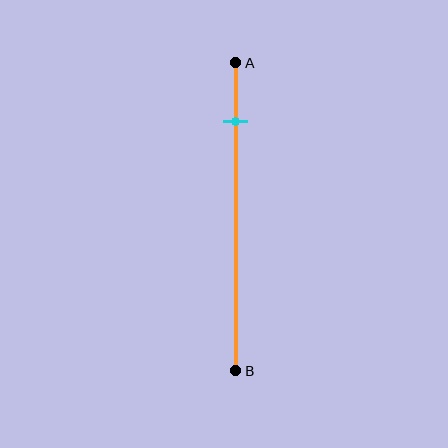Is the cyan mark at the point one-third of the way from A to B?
No, the mark is at about 20% from A, not at the 33% one-third point.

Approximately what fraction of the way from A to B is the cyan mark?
The cyan mark is approximately 20% of the way from A to B.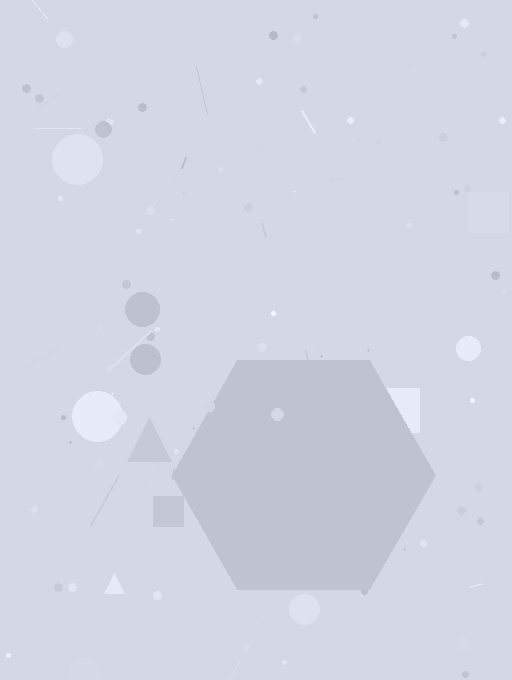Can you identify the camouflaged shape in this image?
The camouflaged shape is a hexagon.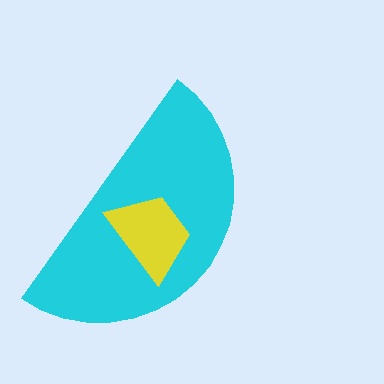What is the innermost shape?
The yellow trapezoid.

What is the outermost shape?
The cyan semicircle.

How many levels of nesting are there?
2.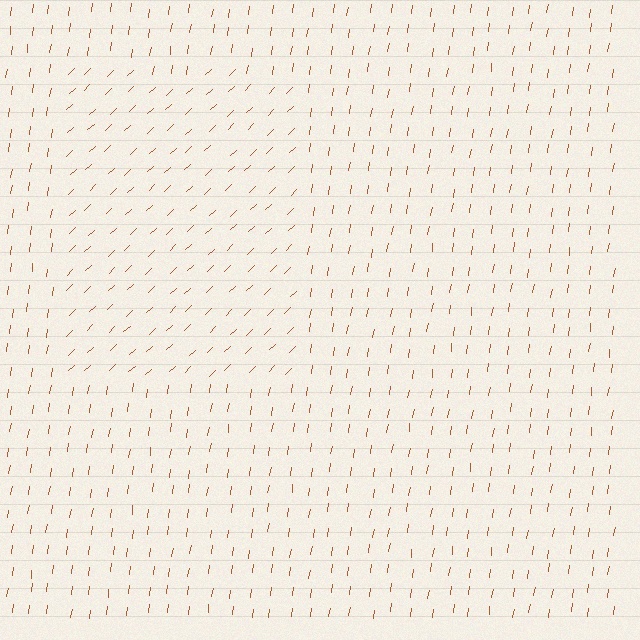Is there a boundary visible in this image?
Yes, there is a texture boundary formed by a change in line orientation.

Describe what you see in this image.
The image is filled with small brown line segments. A rectangle region in the image has lines oriented differently from the surrounding lines, creating a visible texture boundary.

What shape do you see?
I see a rectangle.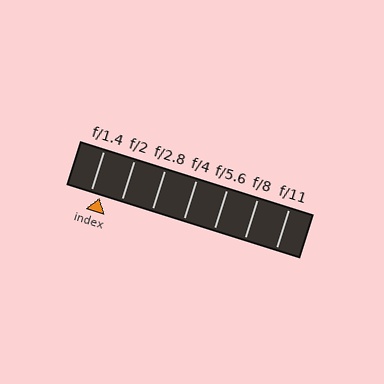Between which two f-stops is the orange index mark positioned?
The index mark is between f/1.4 and f/2.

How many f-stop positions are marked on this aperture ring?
There are 7 f-stop positions marked.